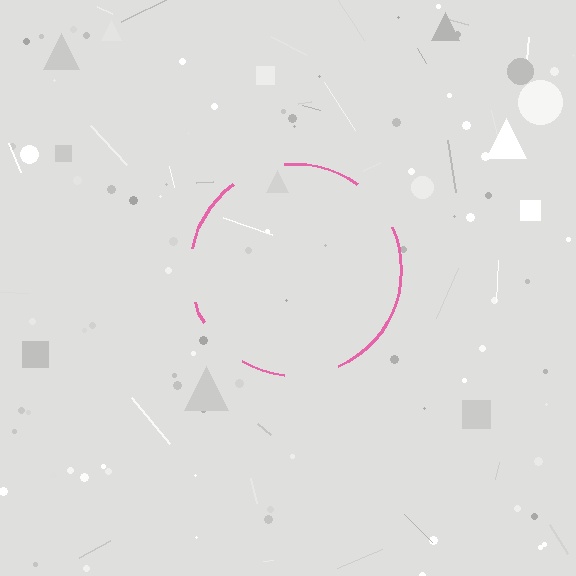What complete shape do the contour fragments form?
The contour fragments form a circle.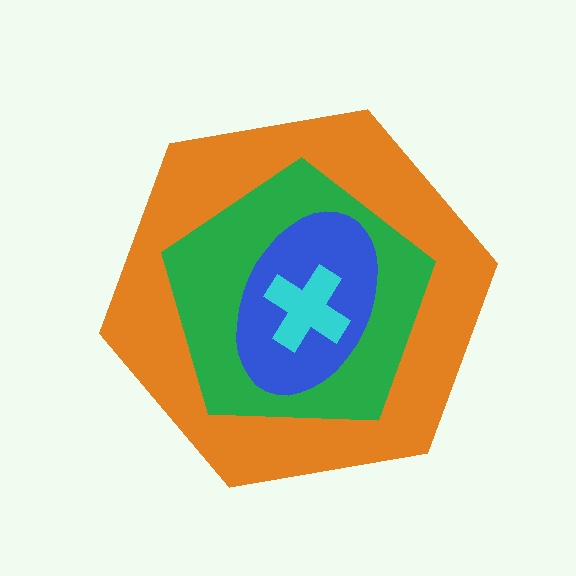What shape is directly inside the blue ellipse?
The cyan cross.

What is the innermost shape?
The cyan cross.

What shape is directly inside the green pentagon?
The blue ellipse.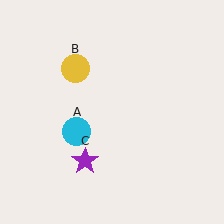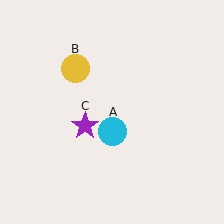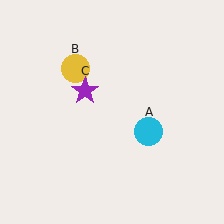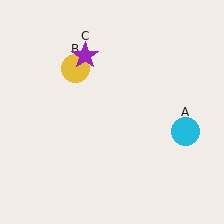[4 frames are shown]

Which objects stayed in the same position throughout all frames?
Yellow circle (object B) remained stationary.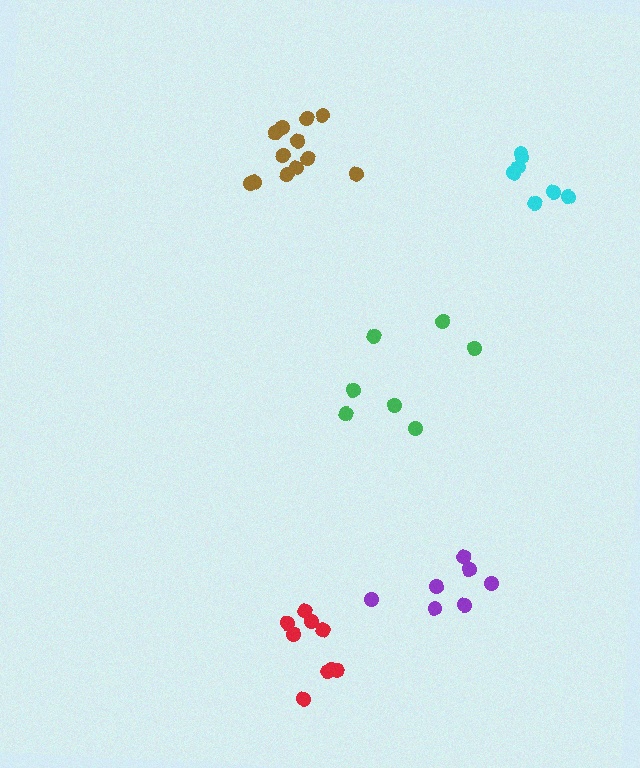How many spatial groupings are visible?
There are 5 spatial groupings.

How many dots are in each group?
Group 1: 7 dots, Group 2: 7 dots, Group 3: 7 dots, Group 4: 9 dots, Group 5: 12 dots (42 total).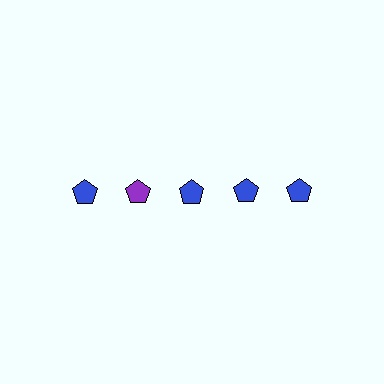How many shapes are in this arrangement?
There are 5 shapes arranged in a grid pattern.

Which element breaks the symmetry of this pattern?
The purple pentagon in the top row, second from left column breaks the symmetry. All other shapes are blue pentagons.